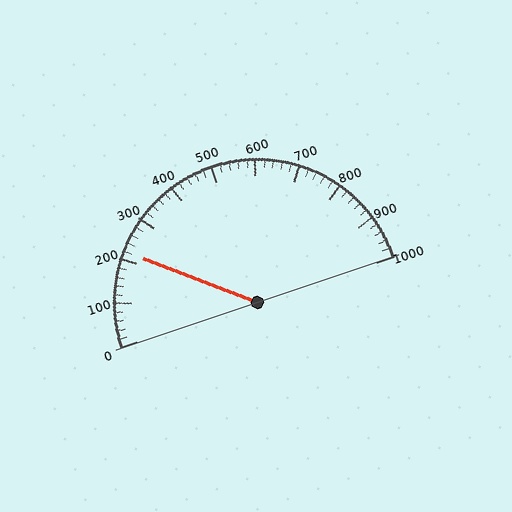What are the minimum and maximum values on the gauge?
The gauge ranges from 0 to 1000.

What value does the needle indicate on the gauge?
The needle indicates approximately 220.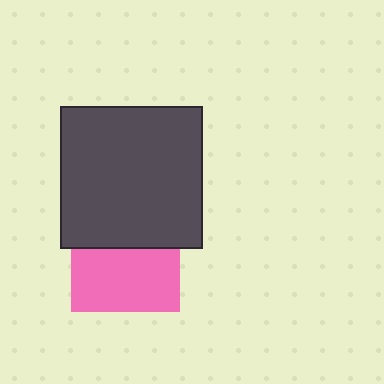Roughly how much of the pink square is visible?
About half of it is visible (roughly 57%).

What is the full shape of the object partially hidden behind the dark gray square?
The partially hidden object is a pink square.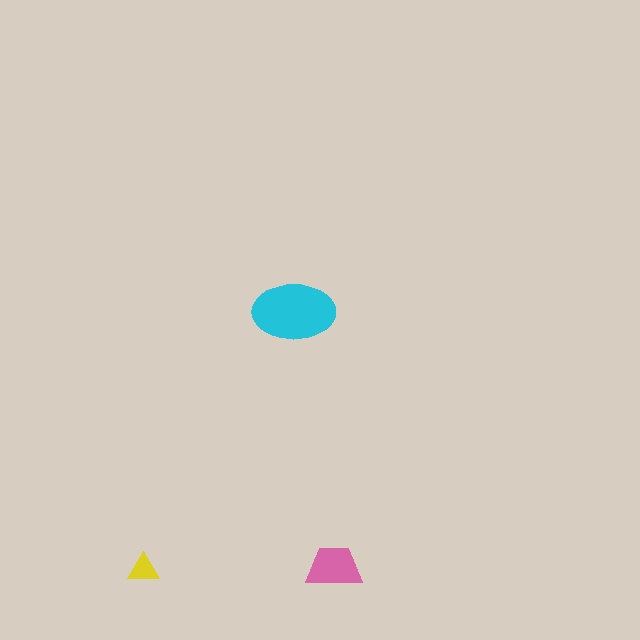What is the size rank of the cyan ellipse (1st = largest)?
1st.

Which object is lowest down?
The yellow triangle is bottommost.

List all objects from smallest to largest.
The yellow triangle, the pink trapezoid, the cyan ellipse.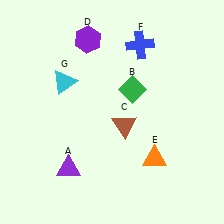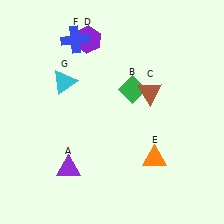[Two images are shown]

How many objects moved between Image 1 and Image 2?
2 objects moved between the two images.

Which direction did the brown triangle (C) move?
The brown triangle (C) moved up.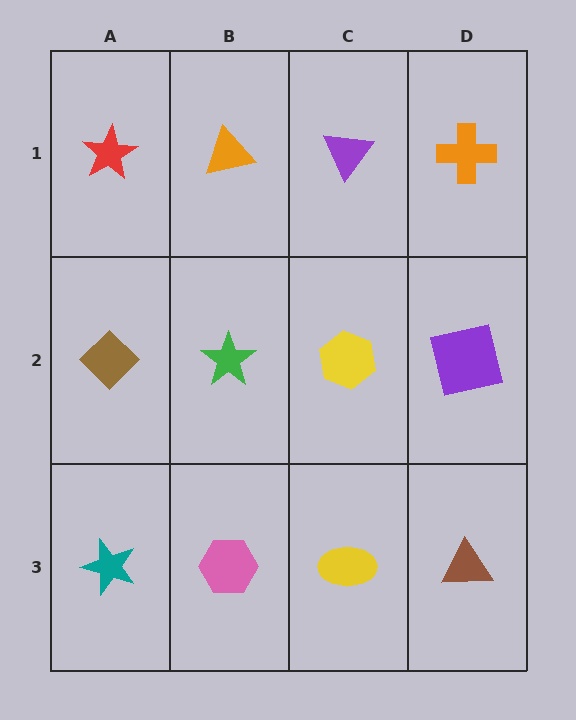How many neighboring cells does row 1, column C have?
3.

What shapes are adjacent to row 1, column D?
A purple square (row 2, column D), a purple triangle (row 1, column C).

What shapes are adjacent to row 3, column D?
A purple square (row 2, column D), a yellow ellipse (row 3, column C).